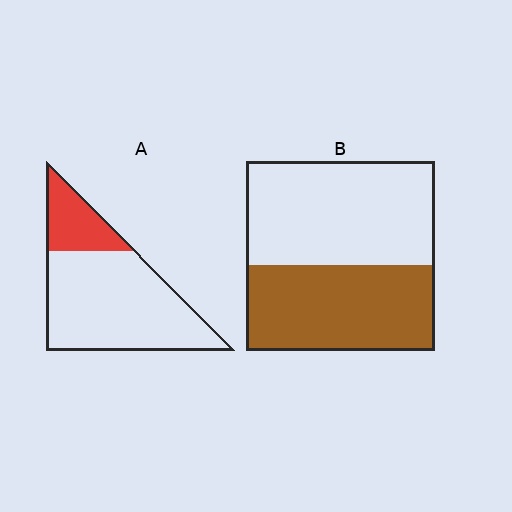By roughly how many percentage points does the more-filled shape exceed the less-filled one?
By roughly 25 percentage points (B over A).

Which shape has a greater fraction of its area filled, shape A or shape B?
Shape B.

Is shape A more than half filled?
No.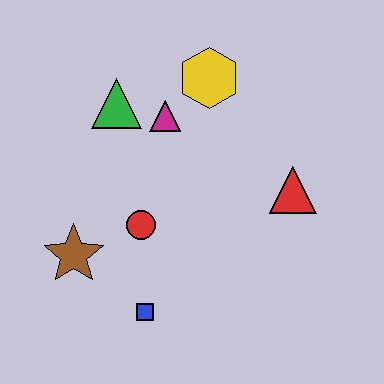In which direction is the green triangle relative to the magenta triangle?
The green triangle is to the left of the magenta triangle.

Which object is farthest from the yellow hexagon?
The blue square is farthest from the yellow hexagon.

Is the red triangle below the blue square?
No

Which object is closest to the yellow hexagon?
The magenta triangle is closest to the yellow hexagon.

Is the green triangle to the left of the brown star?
No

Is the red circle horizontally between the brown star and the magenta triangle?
Yes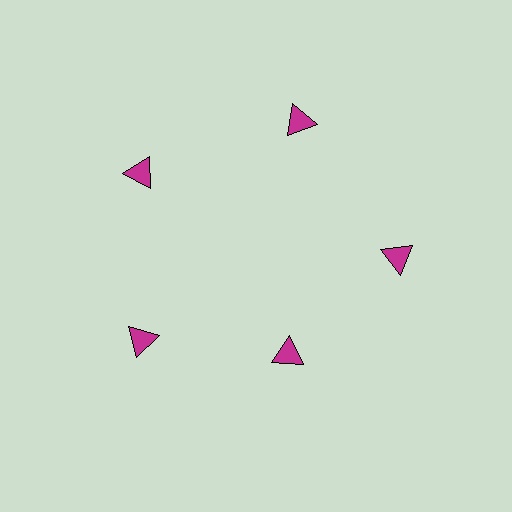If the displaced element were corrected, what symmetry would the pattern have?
It would have 5-fold rotational symmetry — the pattern would map onto itself every 72 degrees.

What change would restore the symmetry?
The symmetry would be restored by moving it outward, back onto the ring so that all 5 triangles sit at equal angles and equal distance from the center.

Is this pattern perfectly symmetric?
No. The 5 magenta triangles are arranged in a ring, but one element near the 5 o'clock position is pulled inward toward the center, breaking the 5-fold rotational symmetry.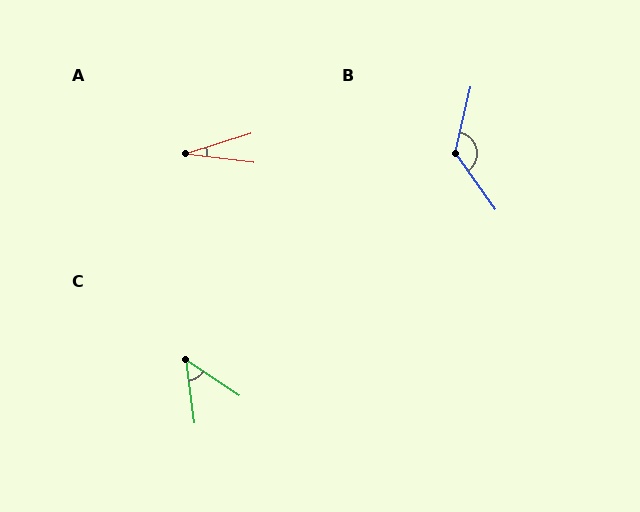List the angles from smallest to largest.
A (24°), C (49°), B (131°).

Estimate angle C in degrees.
Approximately 49 degrees.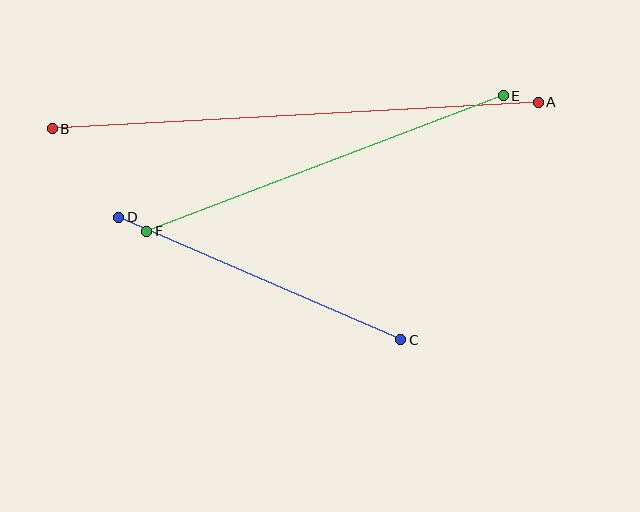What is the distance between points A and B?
The distance is approximately 487 pixels.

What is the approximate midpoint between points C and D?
The midpoint is at approximately (260, 278) pixels.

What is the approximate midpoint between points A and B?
The midpoint is at approximately (295, 115) pixels.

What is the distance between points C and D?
The distance is approximately 308 pixels.